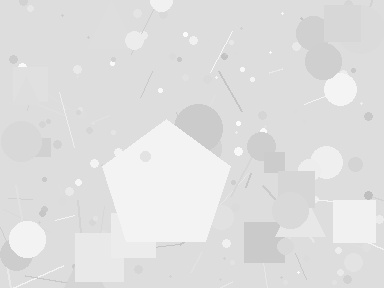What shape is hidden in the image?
A pentagon is hidden in the image.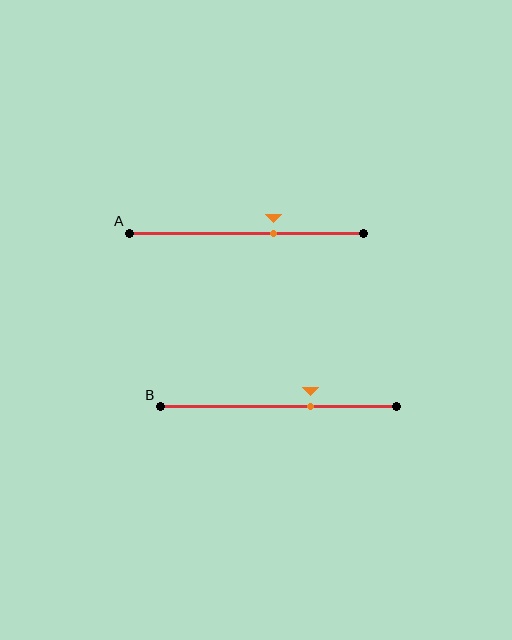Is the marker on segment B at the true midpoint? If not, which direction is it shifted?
No, the marker on segment B is shifted to the right by about 14% of the segment length.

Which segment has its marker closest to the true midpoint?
Segment A has its marker closest to the true midpoint.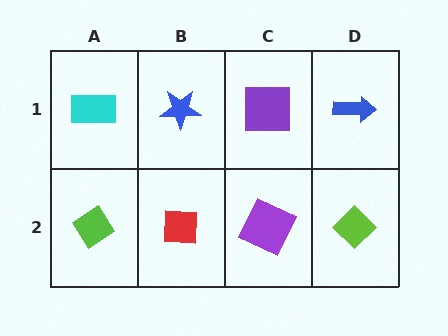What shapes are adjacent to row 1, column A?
A lime diamond (row 2, column A), a blue star (row 1, column B).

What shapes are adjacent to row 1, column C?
A purple square (row 2, column C), a blue star (row 1, column B), a blue arrow (row 1, column D).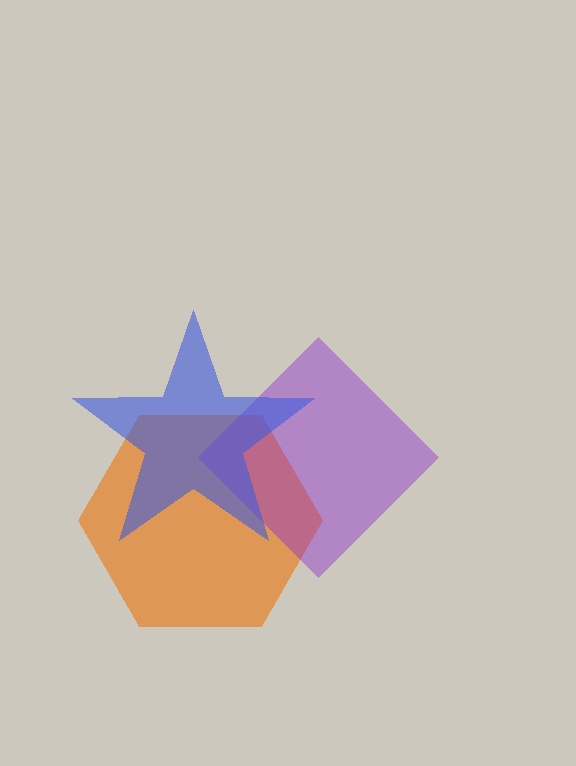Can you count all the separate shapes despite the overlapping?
Yes, there are 3 separate shapes.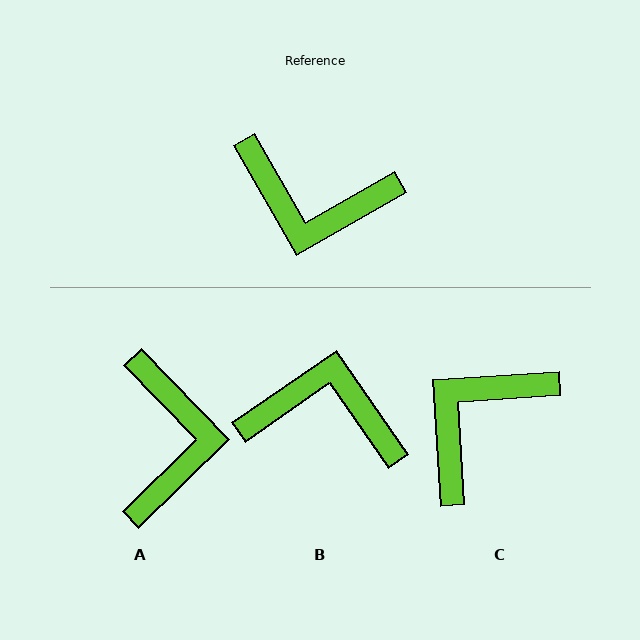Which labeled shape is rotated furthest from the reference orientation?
B, about 175 degrees away.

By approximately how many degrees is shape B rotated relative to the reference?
Approximately 175 degrees clockwise.